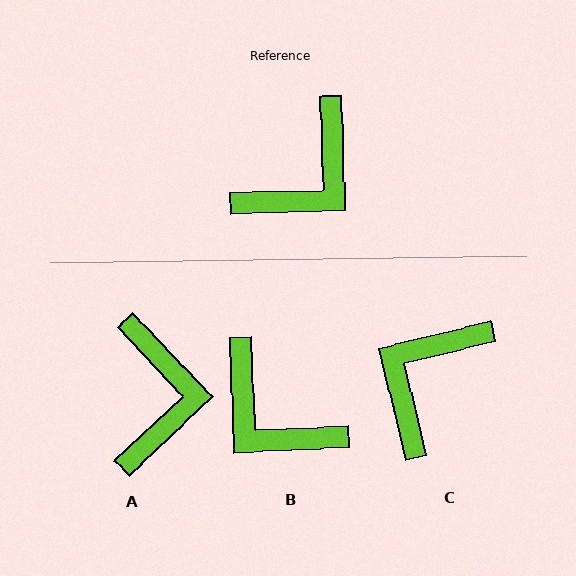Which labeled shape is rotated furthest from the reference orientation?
C, about 168 degrees away.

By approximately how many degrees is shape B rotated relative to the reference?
Approximately 89 degrees clockwise.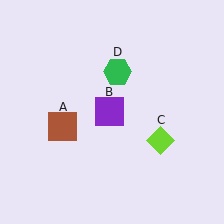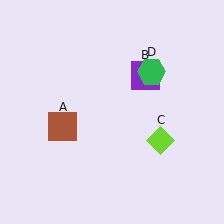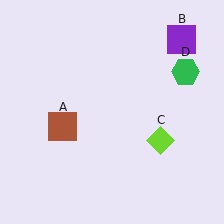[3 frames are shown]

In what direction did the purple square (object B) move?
The purple square (object B) moved up and to the right.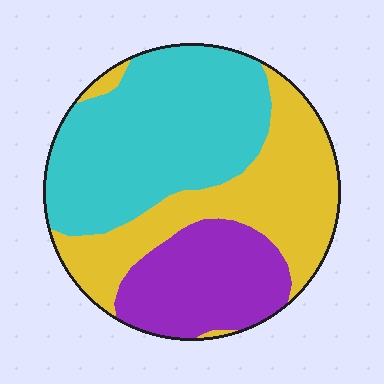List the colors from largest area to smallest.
From largest to smallest: cyan, yellow, purple.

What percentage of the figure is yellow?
Yellow takes up between a third and a half of the figure.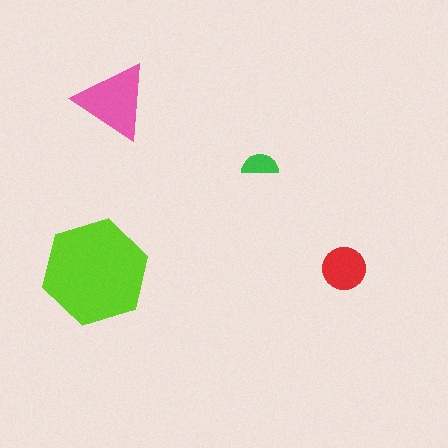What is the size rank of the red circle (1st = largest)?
3rd.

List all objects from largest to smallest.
The lime hexagon, the pink triangle, the red circle, the green semicircle.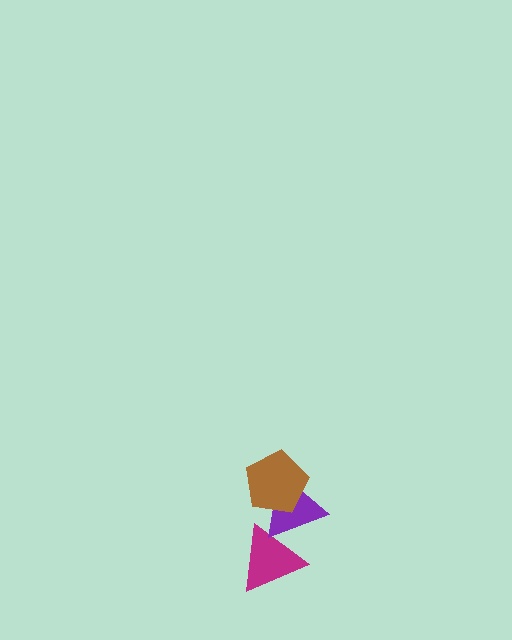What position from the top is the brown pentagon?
The brown pentagon is 1st from the top.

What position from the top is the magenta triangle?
The magenta triangle is 3rd from the top.